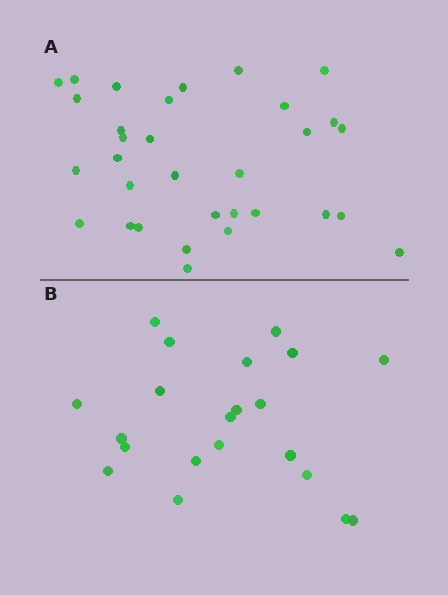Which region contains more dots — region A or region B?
Region A (the top region) has more dots.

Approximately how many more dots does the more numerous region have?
Region A has roughly 12 or so more dots than region B.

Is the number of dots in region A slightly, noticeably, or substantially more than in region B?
Region A has substantially more. The ratio is roughly 1.5 to 1.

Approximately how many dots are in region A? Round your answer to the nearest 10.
About 30 dots. (The exact count is 32, which rounds to 30.)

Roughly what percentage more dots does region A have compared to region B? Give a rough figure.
About 50% more.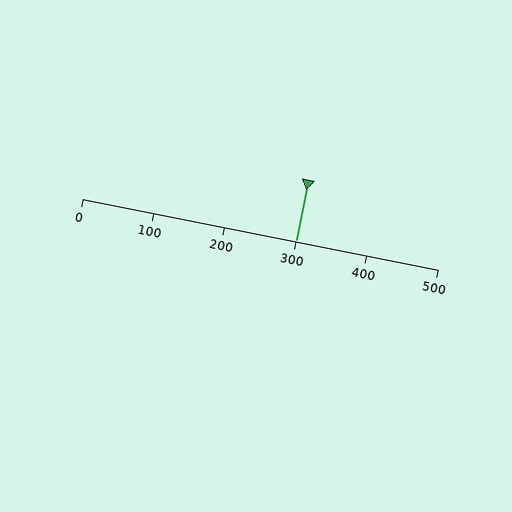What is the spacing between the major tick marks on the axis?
The major ticks are spaced 100 apart.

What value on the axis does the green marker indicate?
The marker indicates approximately 300.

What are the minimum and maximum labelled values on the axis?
The axis runs from 0 to 500.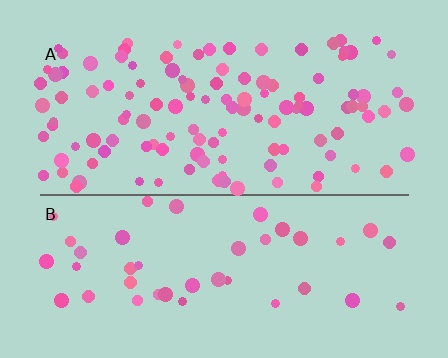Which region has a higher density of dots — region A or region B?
A (the top).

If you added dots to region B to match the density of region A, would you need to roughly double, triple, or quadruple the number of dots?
Approximately triple.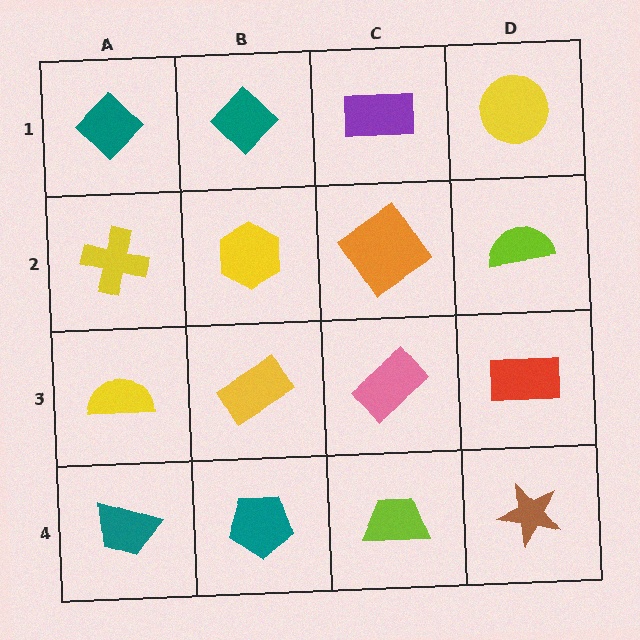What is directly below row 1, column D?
A lime semicircle.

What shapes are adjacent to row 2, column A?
A teal diamond (row 1, column A), a yellow semicircle (row 3, column A), a yellow hexagon (row 2, column B).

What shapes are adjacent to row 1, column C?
An orange diamond (row 2, column C), a teal diamond (row 1, column B), a yellow circle (row 1, column D).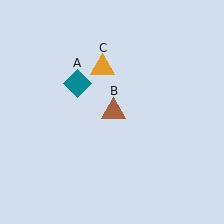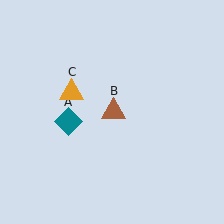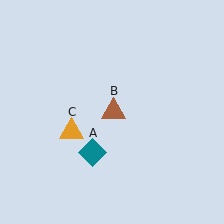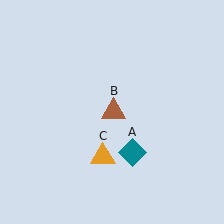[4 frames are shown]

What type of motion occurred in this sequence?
The teal diamond (object A), orange triangle (object C) rotated counterclockwise around the center of the scene.